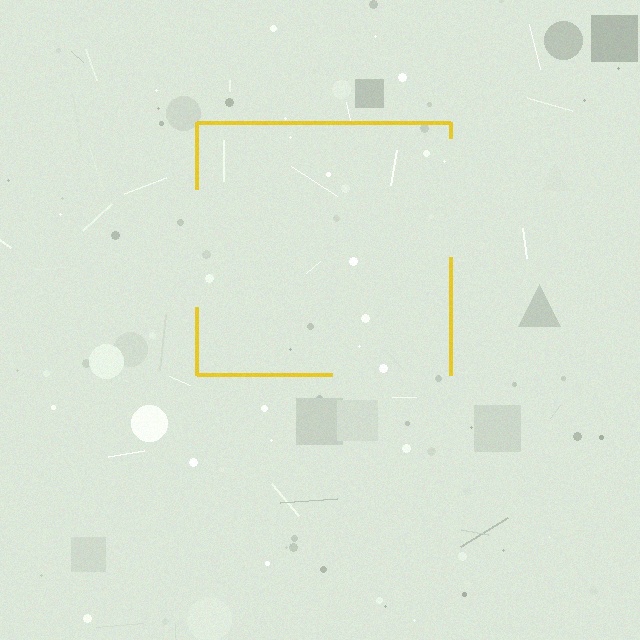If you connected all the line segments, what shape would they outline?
They would outline a square.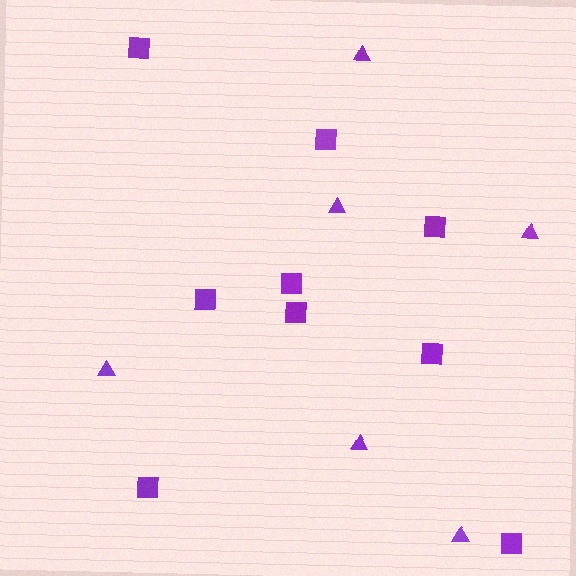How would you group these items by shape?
There are 2 groups: one group of squares (9) and one group of triangles (6).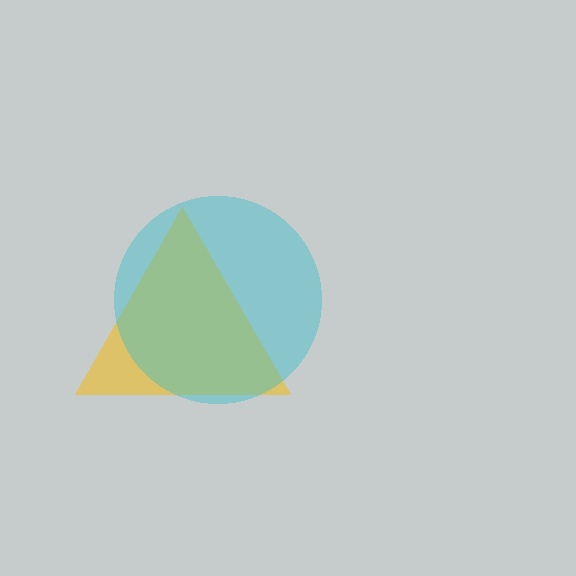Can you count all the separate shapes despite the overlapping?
Yes, there are 2 separate shapes.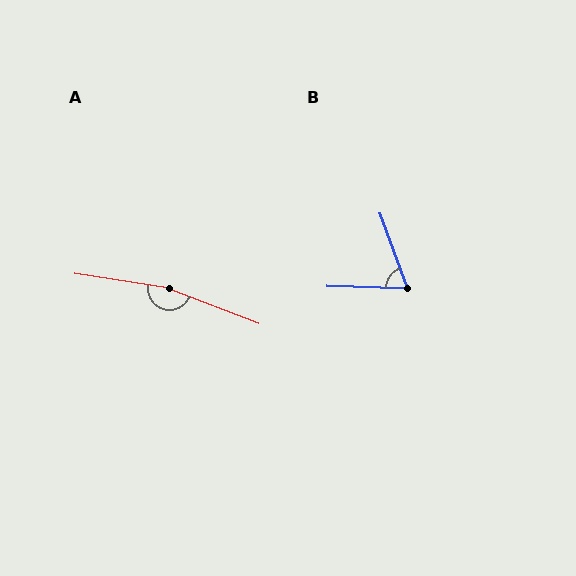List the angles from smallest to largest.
B (68°), A (167°).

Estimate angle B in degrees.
Approximately 68 degrees.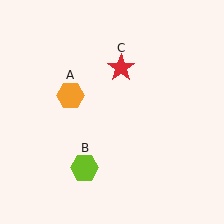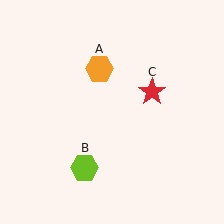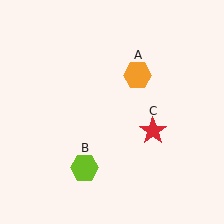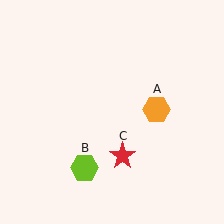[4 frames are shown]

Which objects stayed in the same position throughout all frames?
Lime hexagon (object B) remained stationary.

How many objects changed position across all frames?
2 objects changed position: orange hexagon (object A), red star (object C).